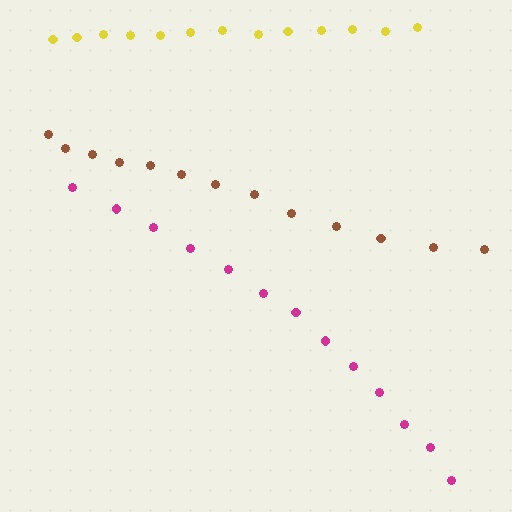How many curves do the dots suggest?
There are 3 distinct paths.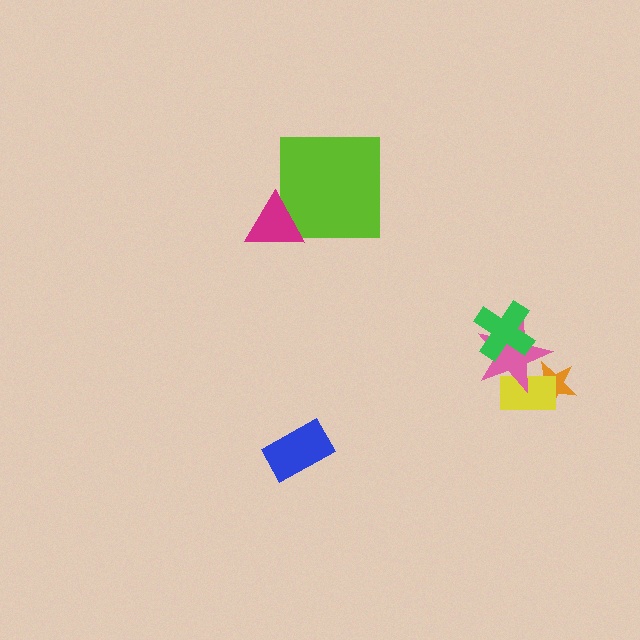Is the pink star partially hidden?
Yes, it is partially covered by another shape.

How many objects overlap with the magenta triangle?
1 object overlaps with the magenta triangle.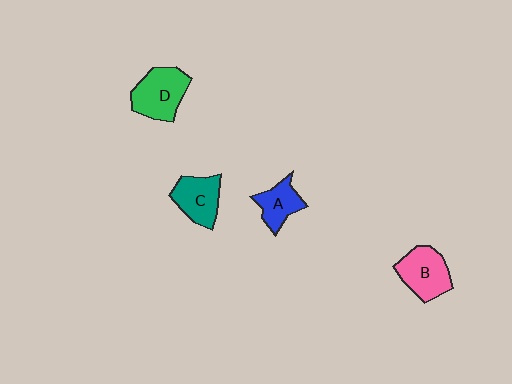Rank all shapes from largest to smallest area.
From largest to smallest: D (green), B (pink), C (teal), A (blue).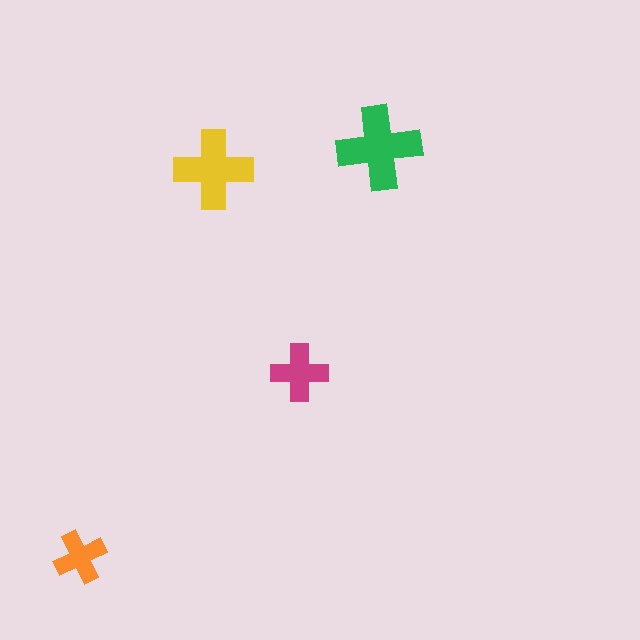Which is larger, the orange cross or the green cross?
The green one.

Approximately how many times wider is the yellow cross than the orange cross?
About 1.5 times wider.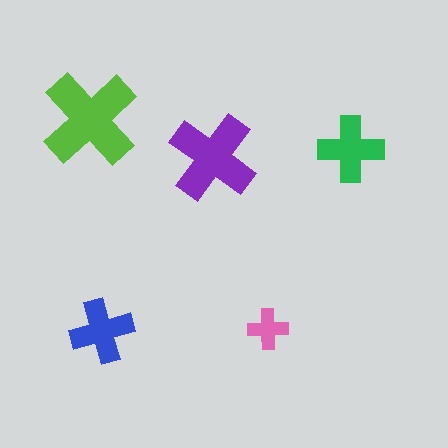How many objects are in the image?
There are 5 objects in the image.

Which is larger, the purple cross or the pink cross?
The purple one.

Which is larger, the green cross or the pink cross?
The green one.